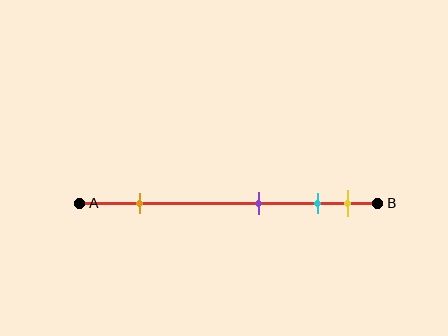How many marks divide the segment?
There are 4 marks dividing the segment.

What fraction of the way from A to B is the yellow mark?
The yellow mark is approximately 90% (0.9) of the way from A to B.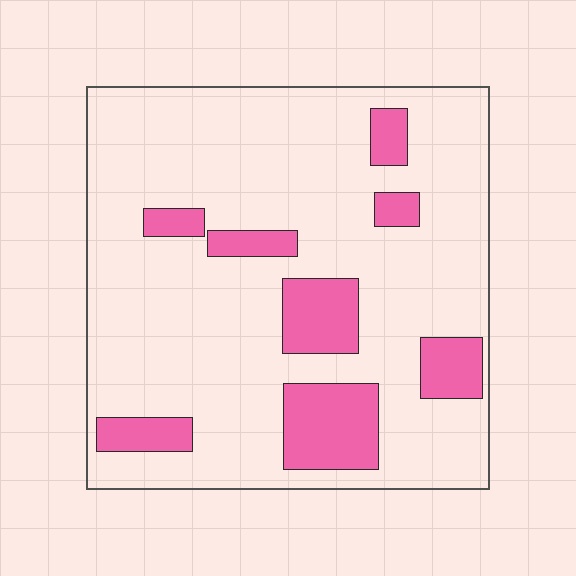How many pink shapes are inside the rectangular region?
8.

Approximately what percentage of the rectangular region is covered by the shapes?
Approximately 20%.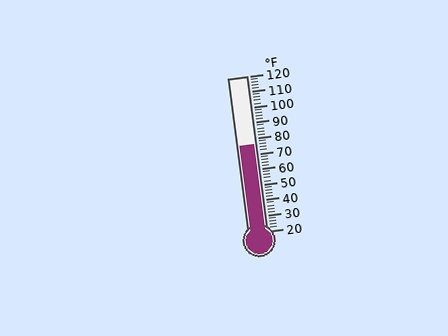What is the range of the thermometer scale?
The thermometer scale ranges from 20°F to 120°F.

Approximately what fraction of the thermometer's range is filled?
The thermometer is filled to approximately 55% of its range.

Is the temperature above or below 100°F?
The temperature is below 100°F.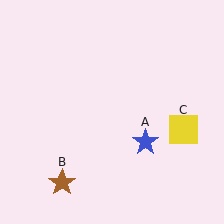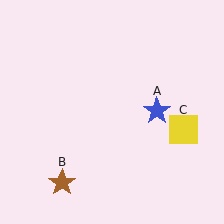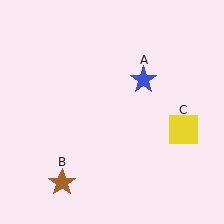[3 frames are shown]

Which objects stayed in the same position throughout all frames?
Brown star (object B) and yellow square (object C) remained stationary.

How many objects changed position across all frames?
1 object changed position: blue star (object A).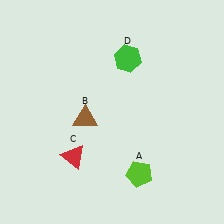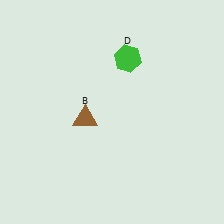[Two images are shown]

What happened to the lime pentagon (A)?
The lime pentagon (A) was removed in Image 2. It was in the bottom-right area of Image 1.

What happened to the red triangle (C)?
The red triangle (C) was removed in Image 2. It was in the bottom-left area of Image 1.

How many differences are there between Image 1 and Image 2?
There are 2 differences between the two images.